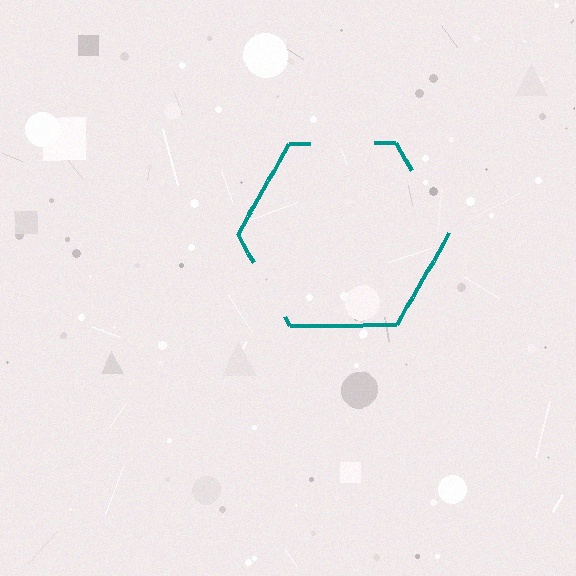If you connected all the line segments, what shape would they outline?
They would outline a hexagon.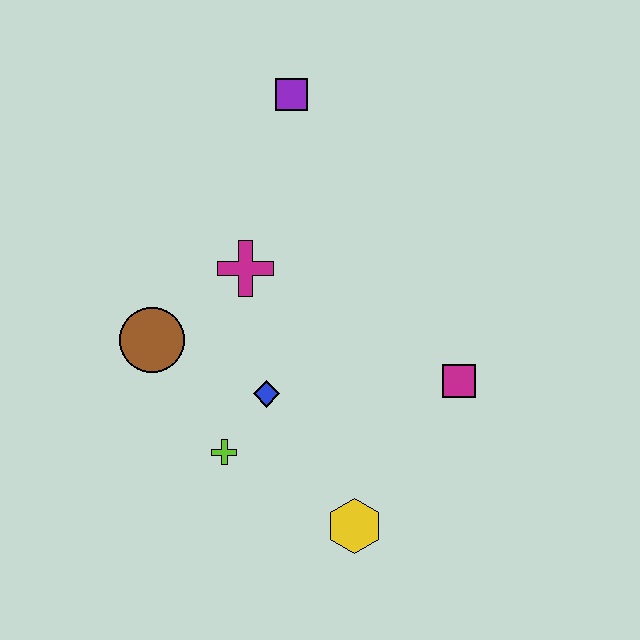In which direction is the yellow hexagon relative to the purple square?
The yellow hexagon is below the purple square.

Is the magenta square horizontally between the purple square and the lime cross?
No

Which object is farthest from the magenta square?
The purple square is farthest from the magenta square.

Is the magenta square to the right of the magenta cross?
Yes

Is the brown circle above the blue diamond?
Yes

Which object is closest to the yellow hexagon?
The lime cross is closest to the yellow hexagon.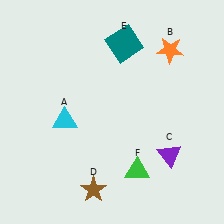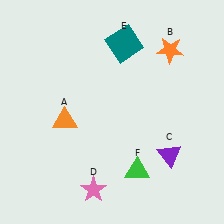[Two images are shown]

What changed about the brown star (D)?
In Image 1, D is brown. In Image 2, it changed to pink.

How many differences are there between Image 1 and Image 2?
There are 2 differences between the two images.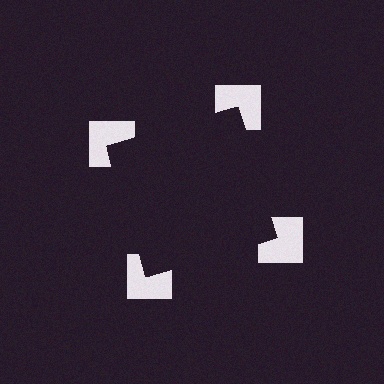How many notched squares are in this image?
There are 4 — one at each vertex of the illusory square.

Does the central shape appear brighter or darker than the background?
It typically appears slightly darker than the background, even though no actual brightness change is drawn.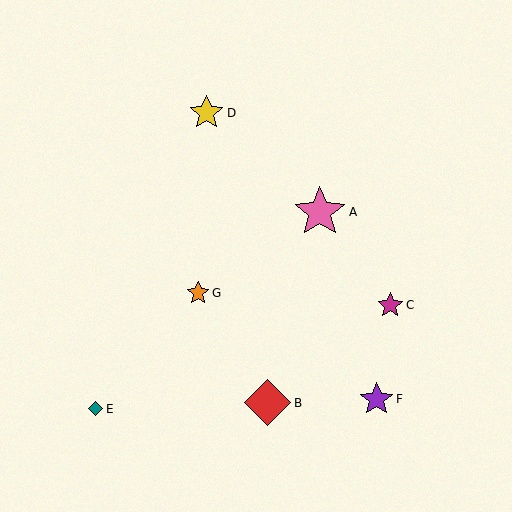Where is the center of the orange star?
The center of the orange star is at (198, 293).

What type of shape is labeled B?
Shape B is a red diamond.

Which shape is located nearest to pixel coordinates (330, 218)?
The pink star (labeled A) at (320, 212) is nearest to that location.